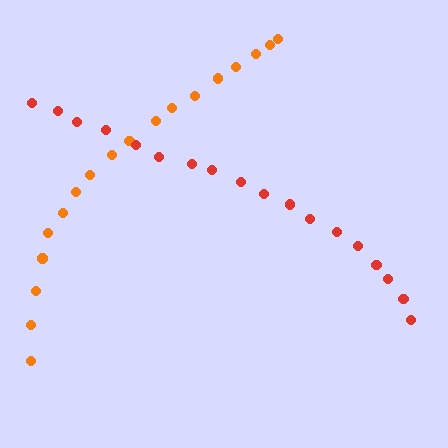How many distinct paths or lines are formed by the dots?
There are 2 distinct paths.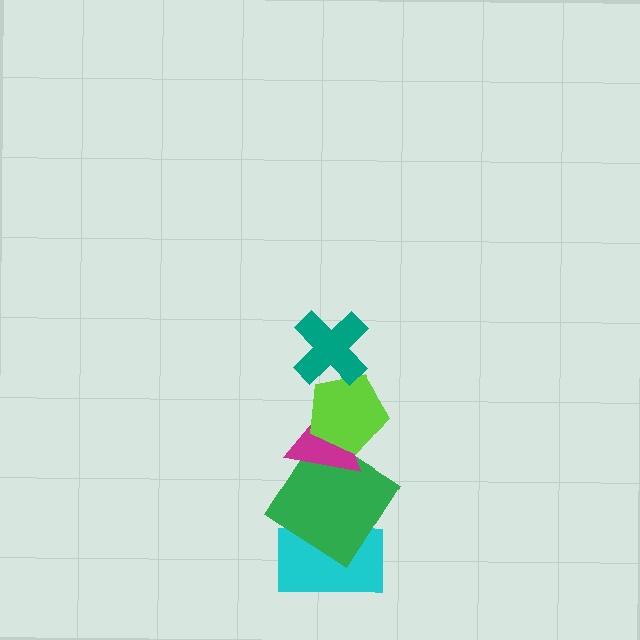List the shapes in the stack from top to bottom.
From top to bottom: the teal cross, the lime pentagon, the magenta triangle, the green diamond, the cyan rectangle.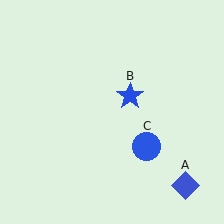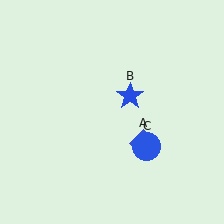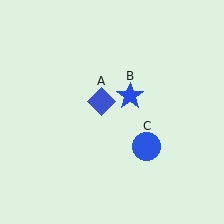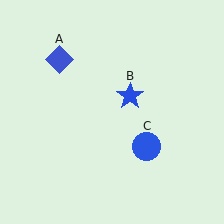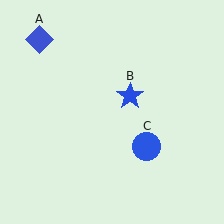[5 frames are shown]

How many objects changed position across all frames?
1 object changed position: blue diamond (object A).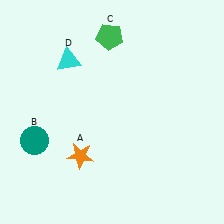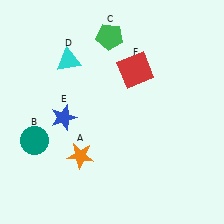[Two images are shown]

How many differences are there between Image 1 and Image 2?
There are 2 differences between the two images.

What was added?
A blue star (E), a red square (F) were added in Image 2.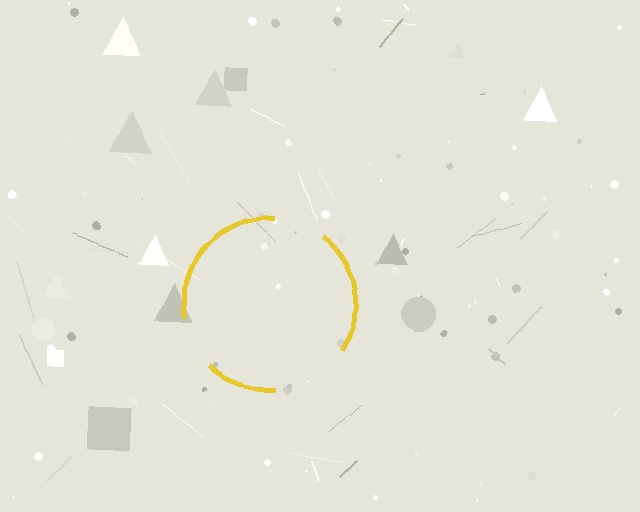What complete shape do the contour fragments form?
The contour fragments form a circle.